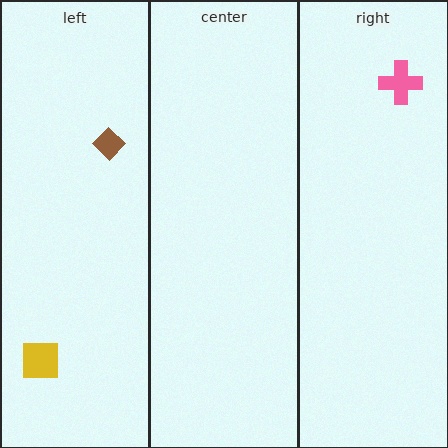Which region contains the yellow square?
The left region.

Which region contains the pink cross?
The right region.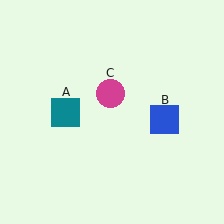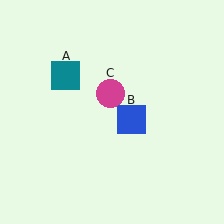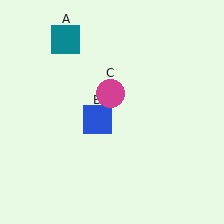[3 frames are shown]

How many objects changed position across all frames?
2 objects changed position: teal square (object A), blue square (object B).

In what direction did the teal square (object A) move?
The teal square (object A) moved up.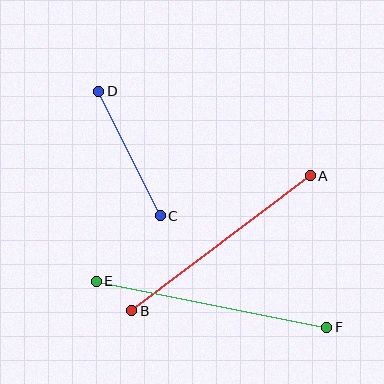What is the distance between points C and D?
The distance is approximately 139 pixels.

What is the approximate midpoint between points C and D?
The midpoint is at approximately (130, 154) pixels.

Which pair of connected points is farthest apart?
Points E and F are farthest apart.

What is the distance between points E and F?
The distance is approximately 235 pixels.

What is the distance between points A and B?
The distance is approximately 224 pixels.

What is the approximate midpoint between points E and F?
The midpoint is at approximately (211, 304) pixels.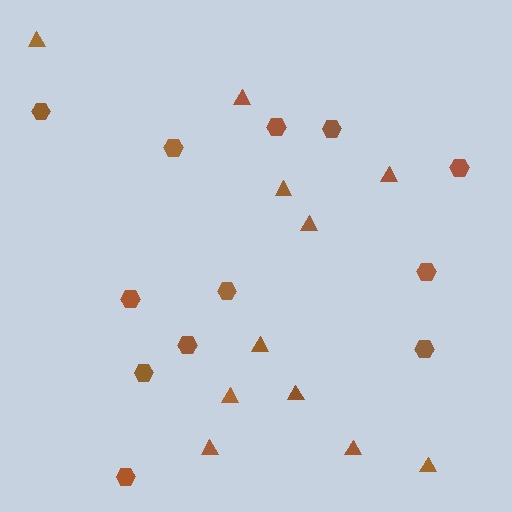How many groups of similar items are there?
There are 2 groups: one group of hexagons (12) and one group of triangles (11).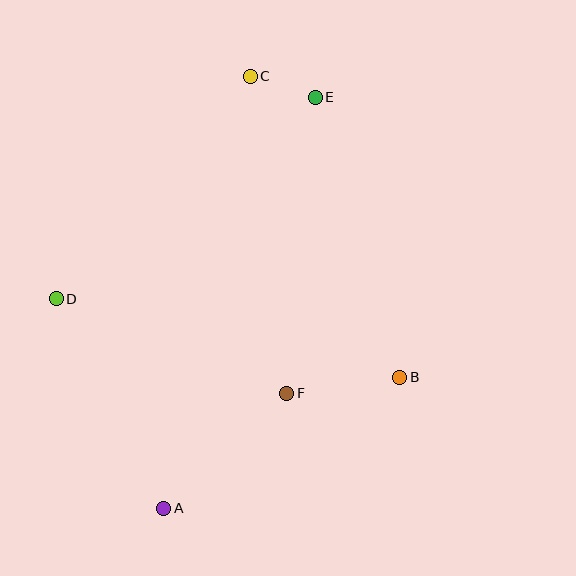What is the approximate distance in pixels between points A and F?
The distance between A and F is approximately 168 pixels.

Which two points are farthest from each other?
Points A and C are farthest from each other.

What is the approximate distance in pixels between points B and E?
The distance between B and E is approximately 292 pixels.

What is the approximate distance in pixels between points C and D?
The distance between C and D is approximately 296 pixels.